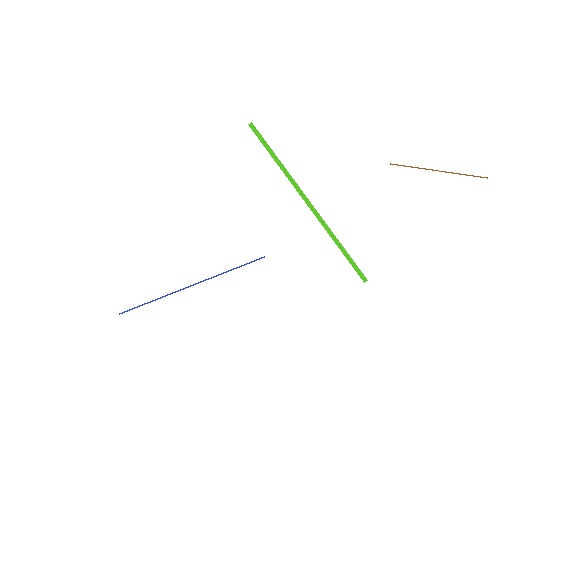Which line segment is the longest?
The lime line is the longest at approximately 196 pixels.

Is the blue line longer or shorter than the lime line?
The lime line is longer than the blue line.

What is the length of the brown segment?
The brown segment is approximately 98 pixels long.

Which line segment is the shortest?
The brown line is the shortest at approximately 98 pixels.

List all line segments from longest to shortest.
From longest to shortest: lime, blue, brown.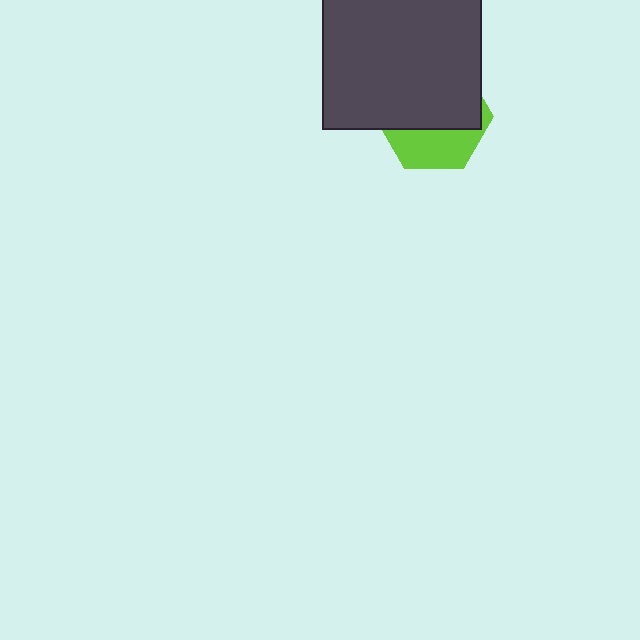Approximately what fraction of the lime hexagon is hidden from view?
Roughly 62% of the lime hexagon is hidden behind the dark gray square.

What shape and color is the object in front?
The object in front is a dark gray square.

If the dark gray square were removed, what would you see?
You would see the complete lime hexagon.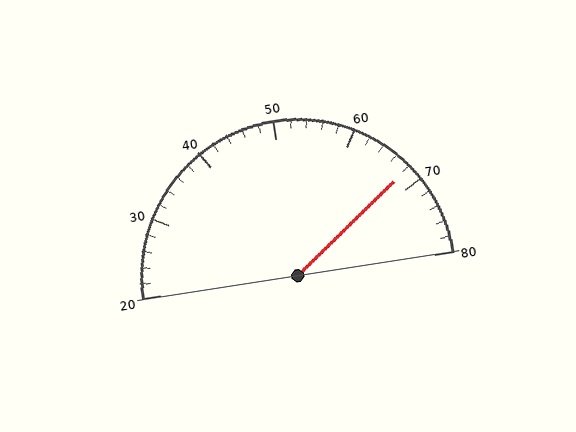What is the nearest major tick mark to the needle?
The nearest major tick mark is 70.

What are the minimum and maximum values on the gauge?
The gauge ranges from 20 to 80.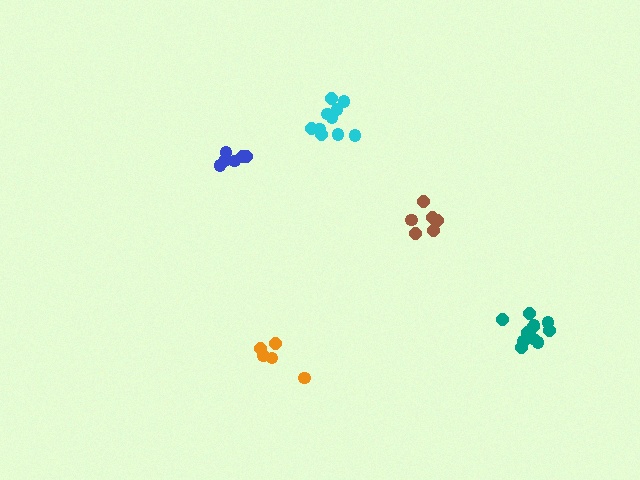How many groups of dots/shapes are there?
There are 5 groups.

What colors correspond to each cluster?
The clusters are colored: brown, blue, cyan, teal, orange.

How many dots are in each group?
Group 1: 6 dots, Group 2: 6 dots, Group 3: 10 dots, Group 4: 11 dots, Group 5: 5 dots (38 total).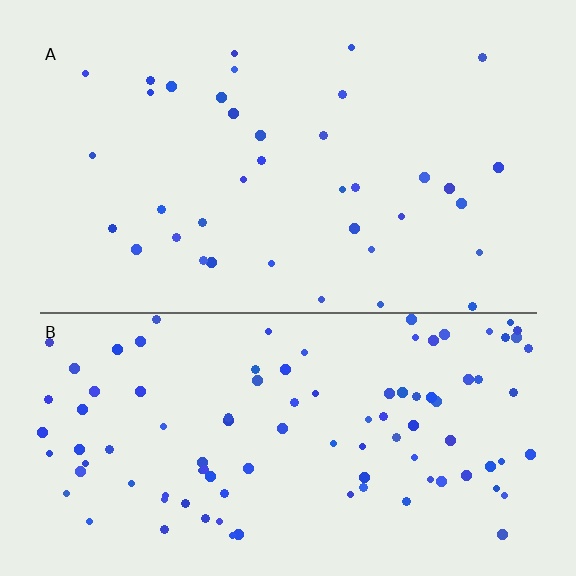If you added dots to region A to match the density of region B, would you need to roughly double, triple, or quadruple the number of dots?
Approximately triple.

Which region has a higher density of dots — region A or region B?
B (the bottom).